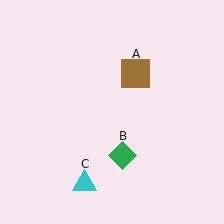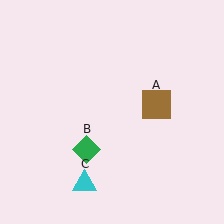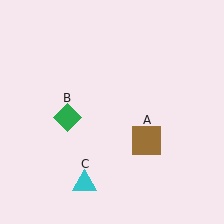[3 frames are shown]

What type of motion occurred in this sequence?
The brown square (object A), green diamond (object B) rotated clockwise around the center of the scene.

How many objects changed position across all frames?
2 objects changed position: brown square (object A), green diamond (object B).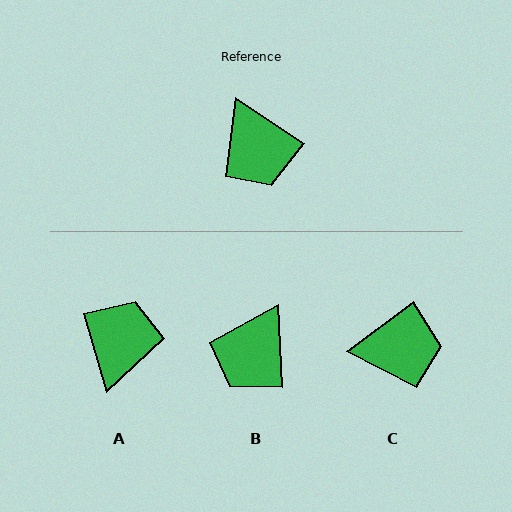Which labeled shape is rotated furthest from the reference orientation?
A, about 140 degrees away.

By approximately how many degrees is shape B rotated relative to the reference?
Approximately 54 degrees clockwise.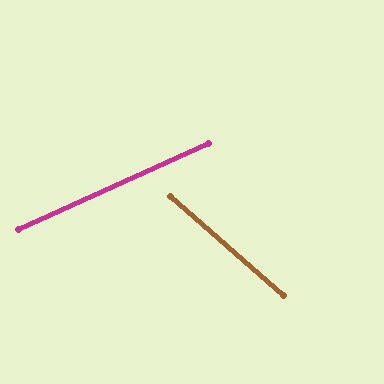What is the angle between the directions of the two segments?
Approximately 65 degrees.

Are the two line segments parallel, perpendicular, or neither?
Neither parallel nor perpendicular — they differ by about 65°.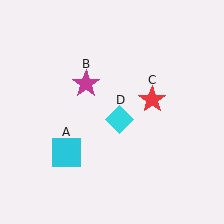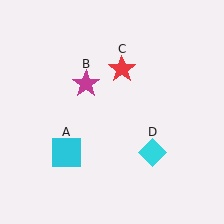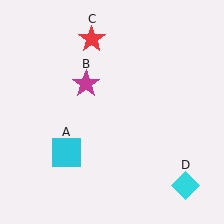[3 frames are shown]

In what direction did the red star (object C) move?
The red star (object C) moved up and to the left.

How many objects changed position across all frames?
2 objects changed position: red star (object C), cyan diamond (object D).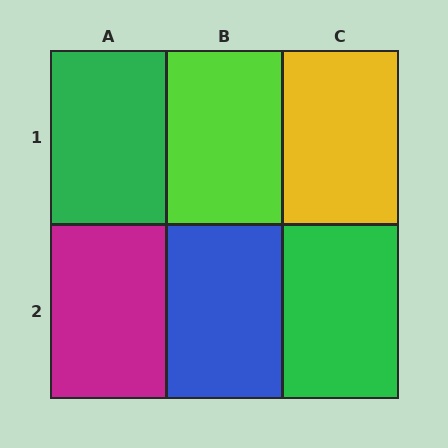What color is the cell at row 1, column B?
Lime.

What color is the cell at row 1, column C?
Yellow.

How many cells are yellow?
1 cell is yellow.